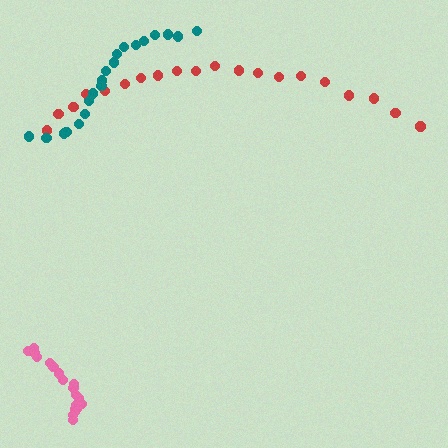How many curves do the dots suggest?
There are 3 distinct paths.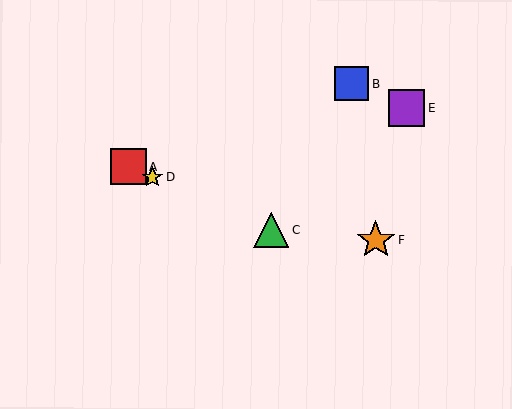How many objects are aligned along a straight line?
3 objects (A, C, D) are aligned along a straight line.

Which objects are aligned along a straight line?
Objects A, C, D are aligned along a straight line.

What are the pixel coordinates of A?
Object A is at (129, 167).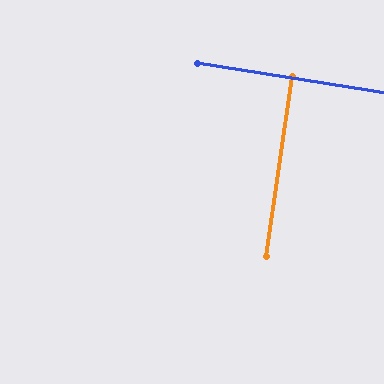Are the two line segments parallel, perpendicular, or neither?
Perpendicular — they meet at approximately 89°.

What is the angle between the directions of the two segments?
Approximately 89 degrees.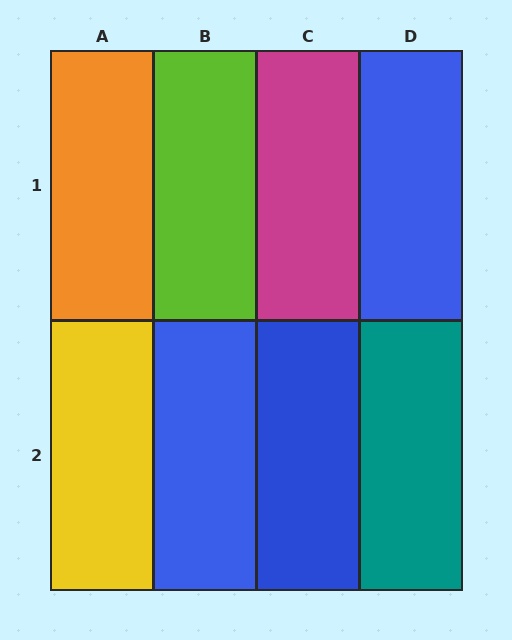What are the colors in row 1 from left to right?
Orange, lime, magenta, blue.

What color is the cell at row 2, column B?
Blue.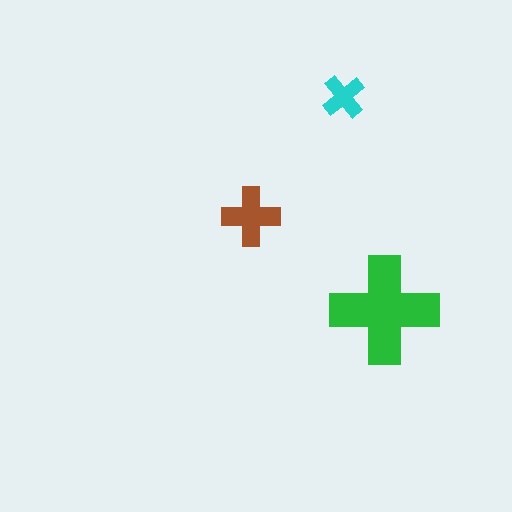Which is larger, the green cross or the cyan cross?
The green one.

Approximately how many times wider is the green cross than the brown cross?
About 2 times wider.